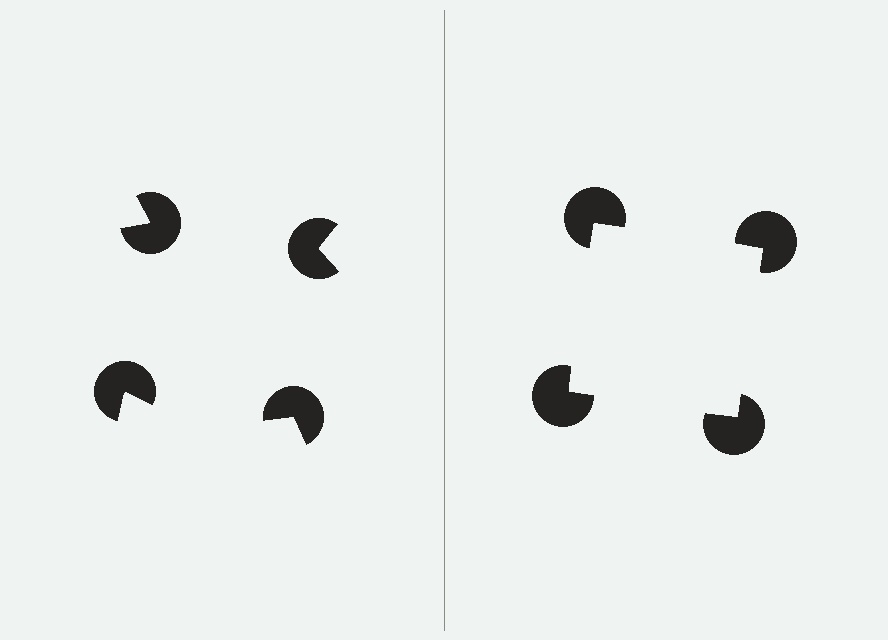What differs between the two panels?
The pac-man discs are positioned identically on both sides; only the wedge orientations differ. On the right they align to a square; on the left they are misaligned.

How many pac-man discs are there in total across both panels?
8 — 4 on each side.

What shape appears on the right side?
An illusory square.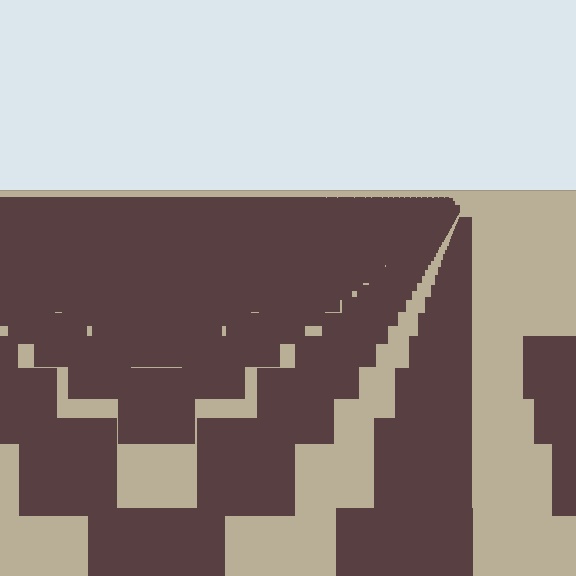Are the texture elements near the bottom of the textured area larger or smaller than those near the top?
Larger. Near the bottom, elements are closer to the viewer and appear at a bigger on-screen size.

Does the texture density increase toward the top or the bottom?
Density increases toward the top.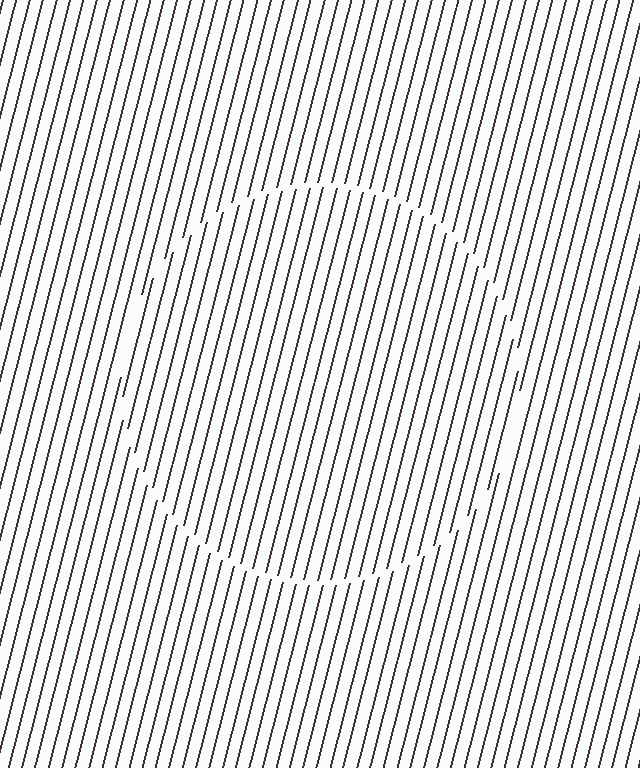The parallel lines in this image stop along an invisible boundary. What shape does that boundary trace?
An illusory circle. The interior of the shape contains the same grating, shifted by half a period — the contour is defined by the phase discontinuity where line-ends from the inner and outer gratings abut.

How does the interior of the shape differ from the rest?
The interior of the shape contains the same grating, shifted by half a period — the contour is defined by the phase discontinuity where line-ends from the inner and outer gratings abut.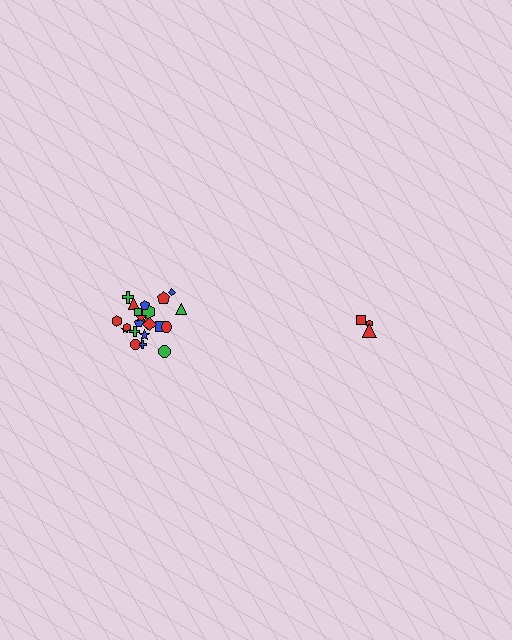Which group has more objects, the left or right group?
The left group.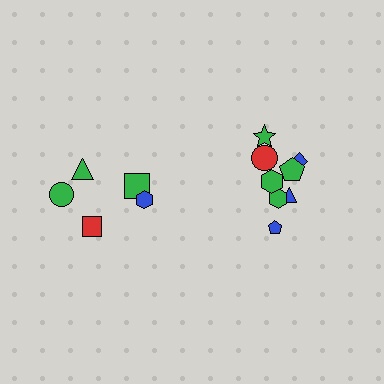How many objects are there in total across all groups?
There are 13 objects.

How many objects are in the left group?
There are 5 objects.